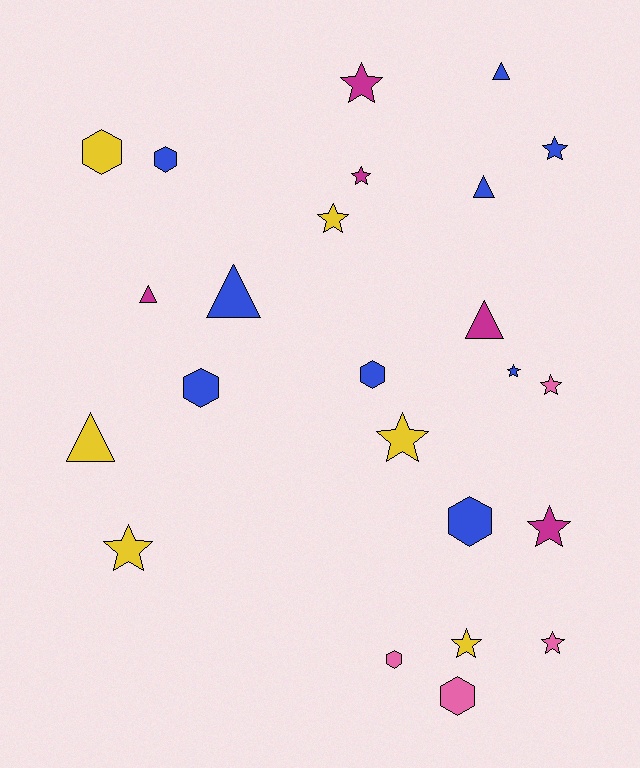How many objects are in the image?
There are 24 objects.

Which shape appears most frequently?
Star, with 11 objects.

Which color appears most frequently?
Blue, with 9 objects.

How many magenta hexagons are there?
There are no magenta hexagons.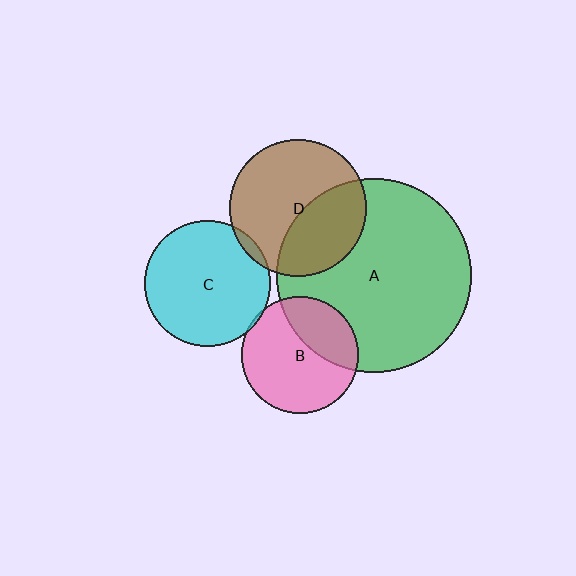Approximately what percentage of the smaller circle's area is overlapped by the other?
Approximately 40%.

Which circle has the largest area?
Circle A (green).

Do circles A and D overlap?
Yes.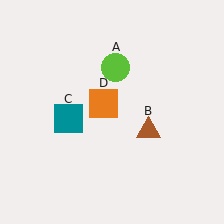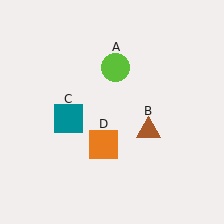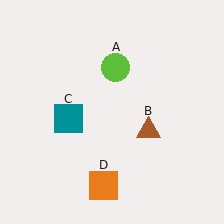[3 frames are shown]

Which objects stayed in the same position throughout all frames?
Lime circle (object A) and brown triangle (object B) and teal square (object C) remained stationary.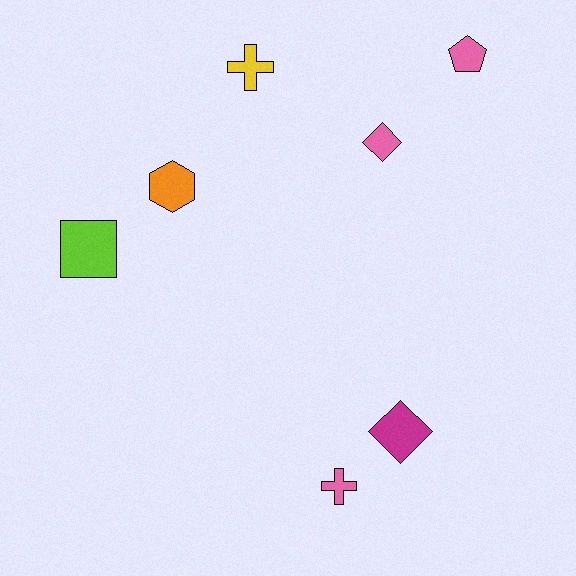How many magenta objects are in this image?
There is 1 magenta object.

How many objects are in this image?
There are 7 objects.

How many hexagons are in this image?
There is 1 hexagon.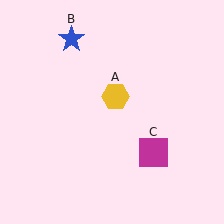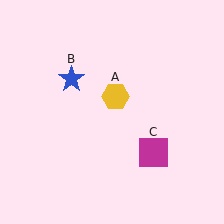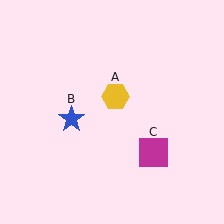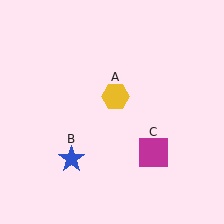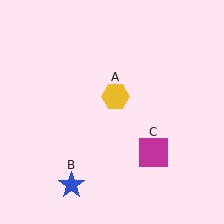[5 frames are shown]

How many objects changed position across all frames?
1 object changed position: blue star (object B).